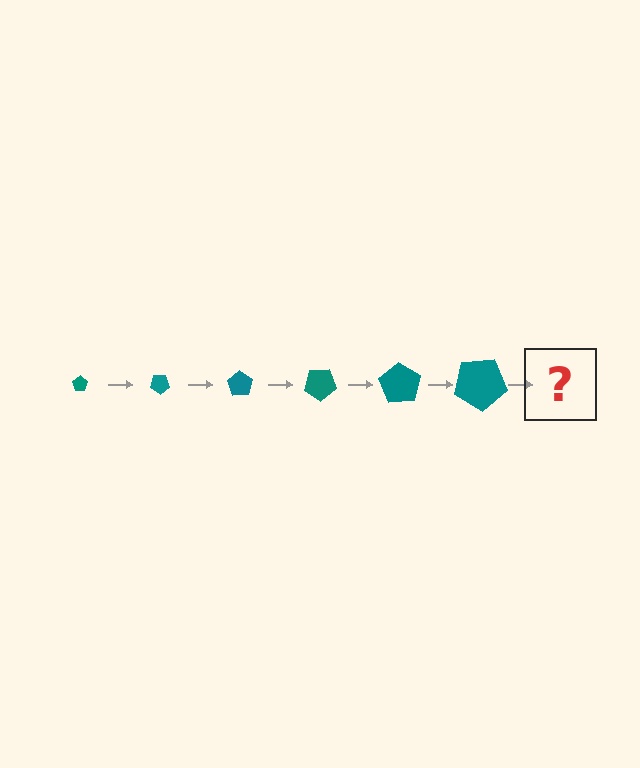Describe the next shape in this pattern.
It should be a pentagon, larger than the previous one and rotated 210 degrees from the start.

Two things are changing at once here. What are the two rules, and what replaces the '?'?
The two rules are that the pentagon grows larger each step and it rotates 35 degrees each step. The '?' should be a pentagon, larger than the previous one and rotated 210 degrees from the start.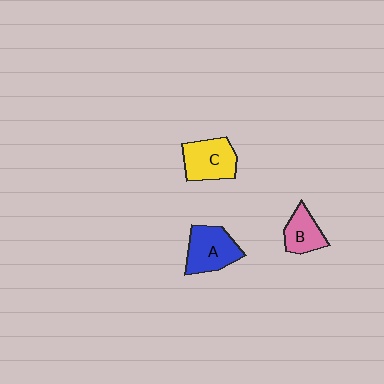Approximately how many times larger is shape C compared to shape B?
Approximately 1.4 times.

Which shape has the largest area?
Shape A (blue).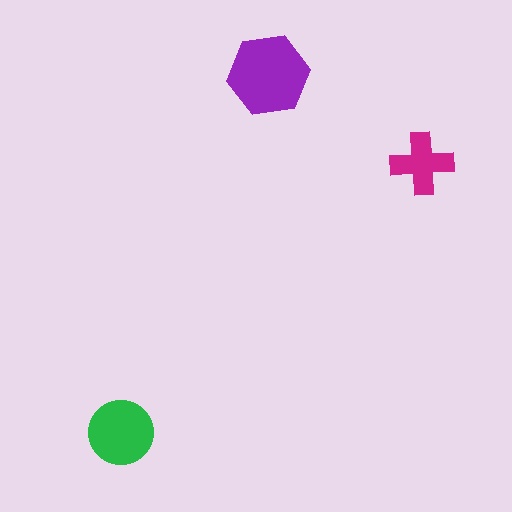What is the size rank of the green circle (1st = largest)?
2nd.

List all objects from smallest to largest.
The magenta cross, the green circle, the purple hexagon.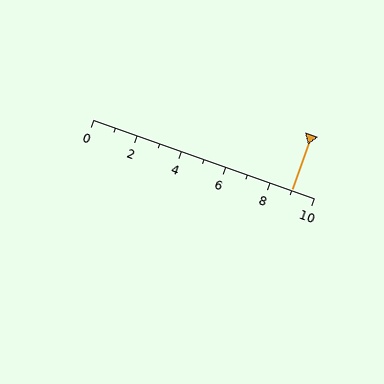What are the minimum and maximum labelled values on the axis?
The axis runs from 0 to 10.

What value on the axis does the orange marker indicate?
The marker indicates approximately 9.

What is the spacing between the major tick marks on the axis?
The major ticks are spaced 2 apart.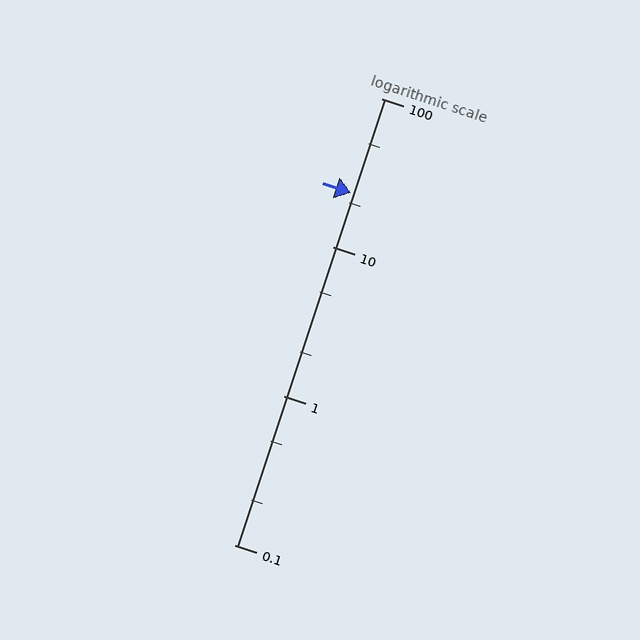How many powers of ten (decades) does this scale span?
The scale spans 3 decades, from 0.1 to 100.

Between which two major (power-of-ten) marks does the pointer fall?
The pointer is between 10 and 100.